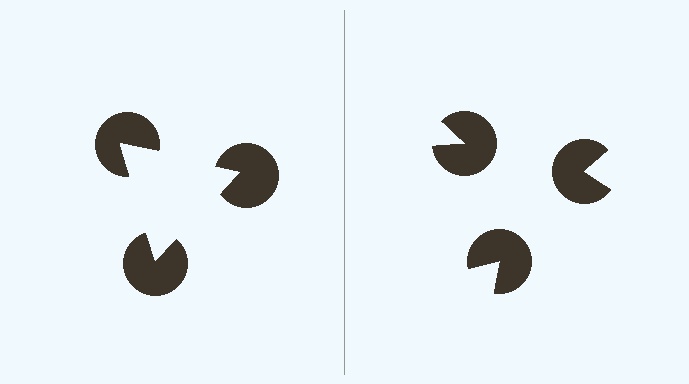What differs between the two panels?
The pac-man discs are positioned identically on both sides; only the wedge orientations differ. On the left they align to a triangle; on the right they are misaligned.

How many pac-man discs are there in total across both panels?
6 — 3 on each side.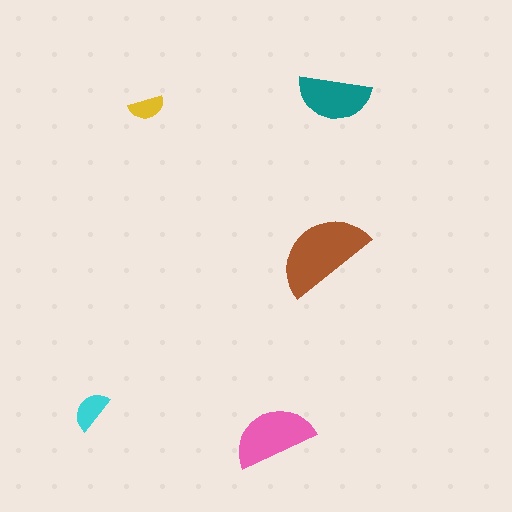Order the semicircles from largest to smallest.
the brown one, the pink one, the teal one, the cyan one, the yellow one.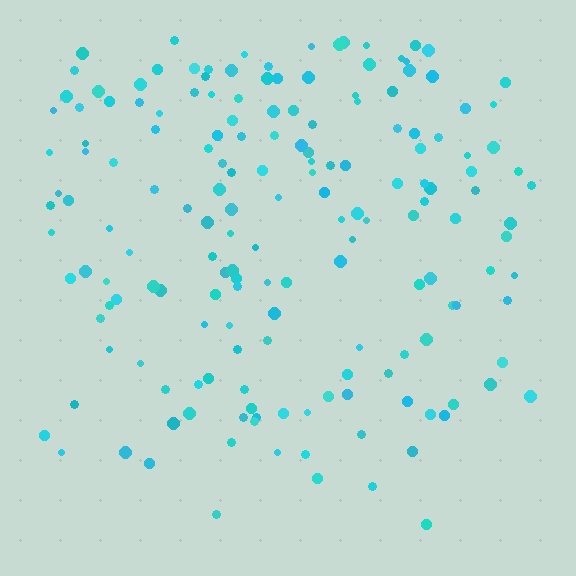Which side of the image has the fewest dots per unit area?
The bottom.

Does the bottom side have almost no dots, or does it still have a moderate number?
Still a moderate number, just noticeably fewer than the top.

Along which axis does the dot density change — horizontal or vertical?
Vertical.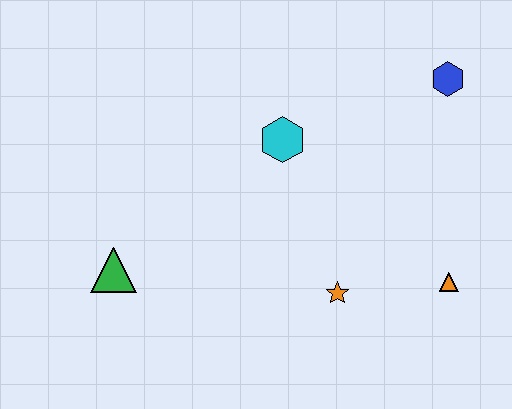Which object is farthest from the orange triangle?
The green triangle is farthest from the orange triangle.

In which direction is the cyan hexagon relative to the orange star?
The cyan hexagon is above the orange star.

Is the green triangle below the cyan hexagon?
Yes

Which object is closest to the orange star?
The orange triangle is closest to the orange star.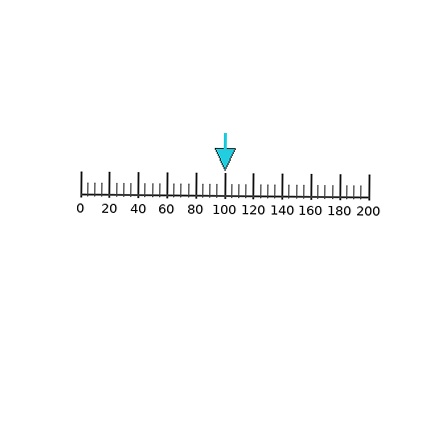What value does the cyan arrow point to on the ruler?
The cyan arrow points to approximately 100.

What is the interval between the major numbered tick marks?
The major tick marks are spaced 20 units apart.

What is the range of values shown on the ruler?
The ruler shows values from 0 to 200.